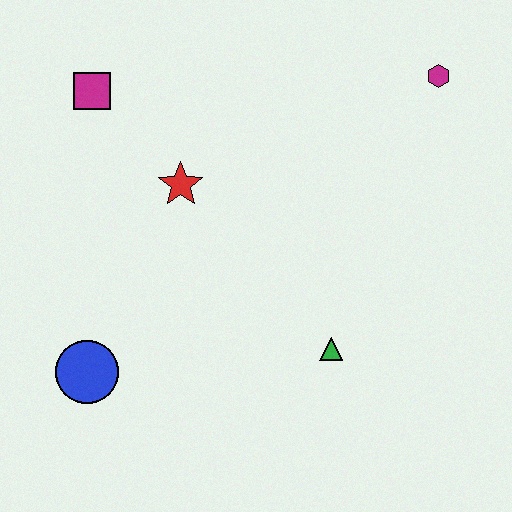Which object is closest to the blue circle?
The red star is closest to the blue circle.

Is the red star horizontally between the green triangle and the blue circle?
Yes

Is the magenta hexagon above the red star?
Yes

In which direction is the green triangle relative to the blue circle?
The green triangle is to the right of the blue circle.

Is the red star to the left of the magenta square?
No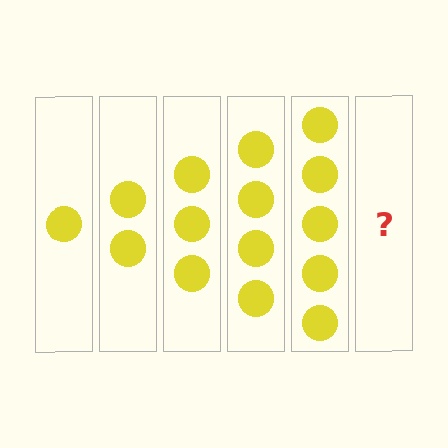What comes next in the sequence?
The next element should be 6 circles.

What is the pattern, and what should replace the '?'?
The pattern is that each step adds one more circle. The '?' should be 6 circles.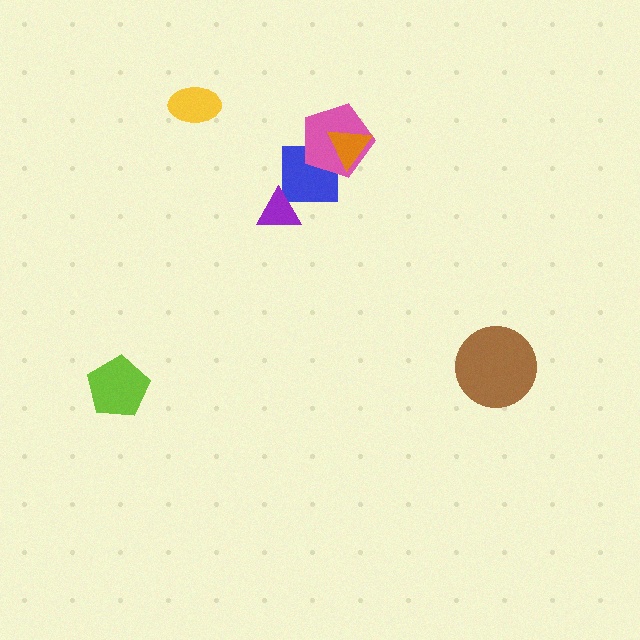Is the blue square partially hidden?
Yes, it is partially covered by another shape.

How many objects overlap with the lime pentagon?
0 objects overlap with the lime pentagon.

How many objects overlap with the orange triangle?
2 objects overlap with the orange triangle.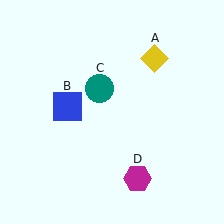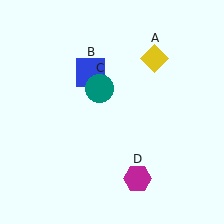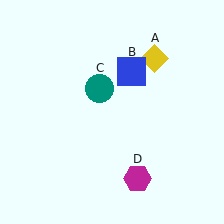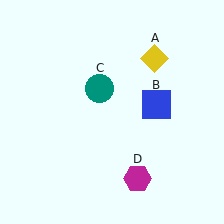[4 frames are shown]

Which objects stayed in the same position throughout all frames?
Yellow diamond (object A) and teal circle (object C) and magenta hexagon (object D) remained stationary.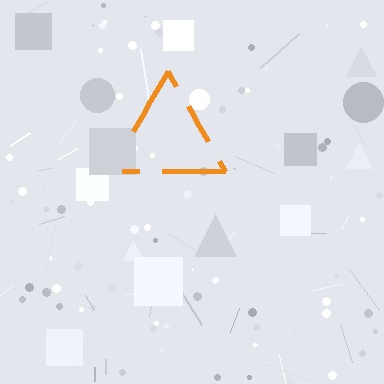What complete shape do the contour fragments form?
The contour fragments form a triangle.